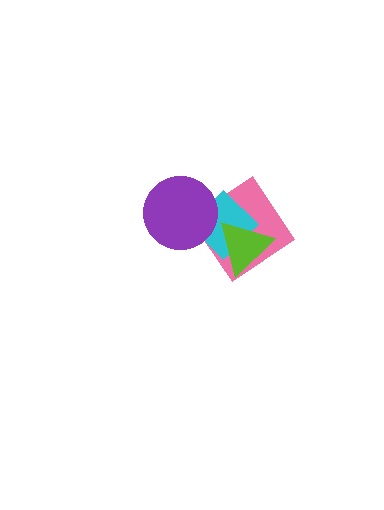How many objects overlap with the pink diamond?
3 objects overlap with the pink diamond.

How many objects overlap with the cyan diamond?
3 objects overlap with the cyan diamond.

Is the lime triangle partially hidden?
No, no other shape covers it.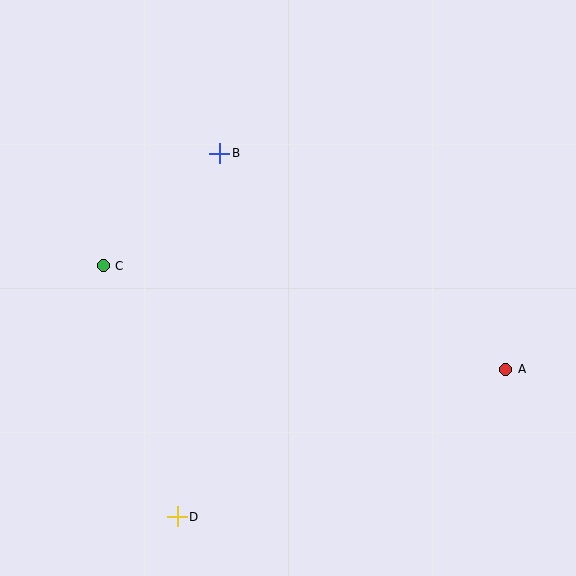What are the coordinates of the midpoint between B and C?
The midpoint between B and C is at (161, 209).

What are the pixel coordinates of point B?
Point B is at (220, 153).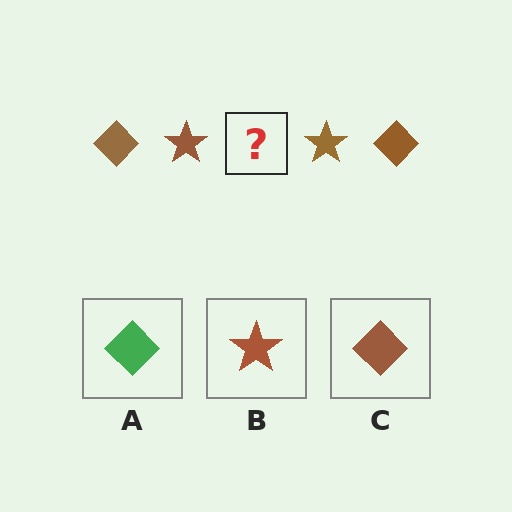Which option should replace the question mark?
Option C.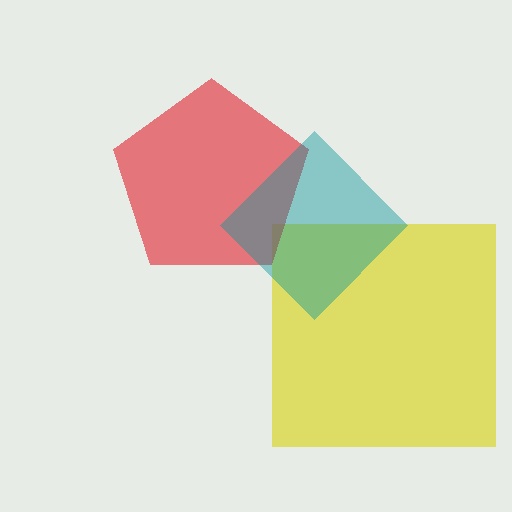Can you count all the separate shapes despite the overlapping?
Yes, there are 3 separate shapes.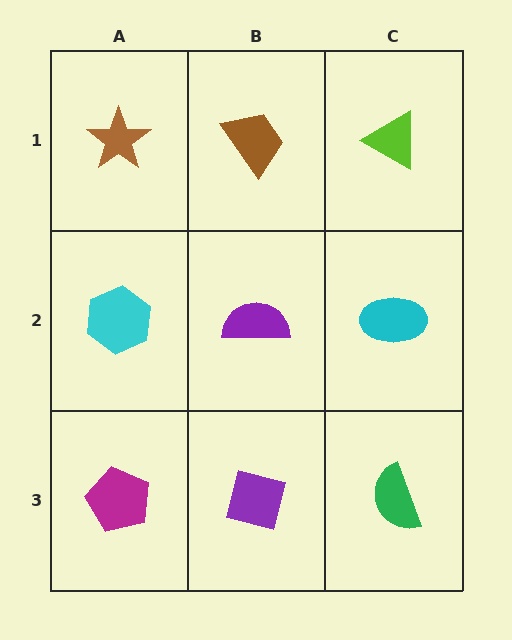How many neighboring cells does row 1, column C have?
2.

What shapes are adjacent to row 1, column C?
A cyan ellipse (row 2, column C), a brown trapezoid (row 1, column B).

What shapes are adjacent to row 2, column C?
A lime triangle (row 1, column C), a green semicircle (row 3, column C), a purple semicircle (row 2, column B).